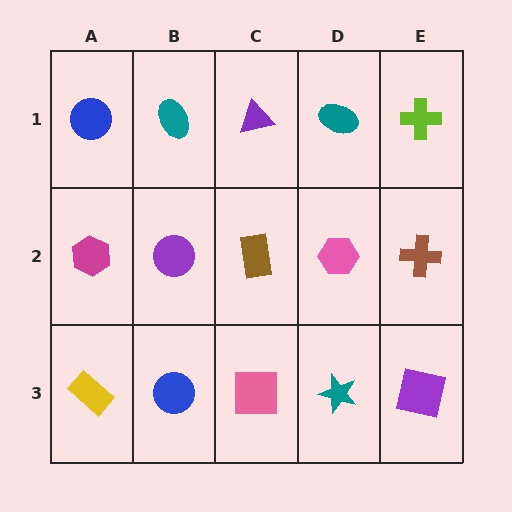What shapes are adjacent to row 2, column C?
A purple triangle (row 1, column C), a pink square (row 3, column C), a purple circle (row 2, column B), a pink hexagon (row 2, column D).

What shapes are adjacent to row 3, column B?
A purple circle (row 2, column B), a yellow rectangle (row 3, column A), a pink square (row 3, column C).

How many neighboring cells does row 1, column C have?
3.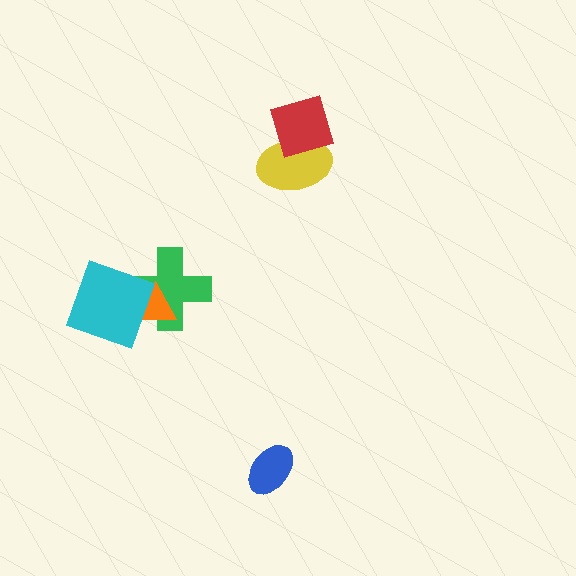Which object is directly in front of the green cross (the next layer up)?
The orange triangle is directly in front of the green cross.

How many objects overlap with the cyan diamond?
2 objects overlap with the cyan diamond.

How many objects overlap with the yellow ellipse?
1 object overlaps with the yellow ellipse.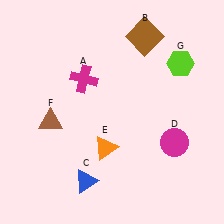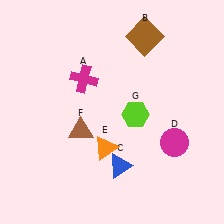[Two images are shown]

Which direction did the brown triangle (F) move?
The brown triangle (F) moved right.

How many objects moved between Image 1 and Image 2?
3 objects moved between the two images.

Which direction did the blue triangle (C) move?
The blue triangle (C) moved right.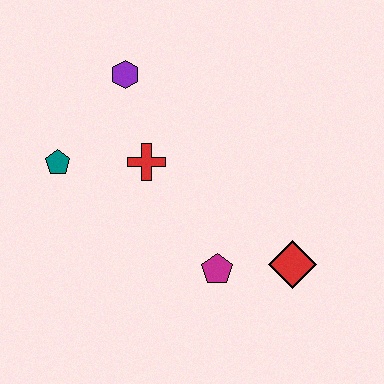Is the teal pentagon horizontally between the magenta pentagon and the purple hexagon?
No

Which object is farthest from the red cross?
The red diamond is farthest from the red cross.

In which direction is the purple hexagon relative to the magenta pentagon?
The purple hexagon is above the magenta pentagon.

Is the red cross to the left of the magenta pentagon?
Yes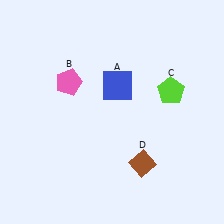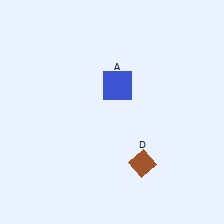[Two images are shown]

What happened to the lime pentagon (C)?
The lime pentagon (C) was removed in Image 2. It was in the top-right area of Image 1.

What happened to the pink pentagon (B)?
The pink pentagon (B) was removed in Image 2. It was in the top-left area of Image 1.